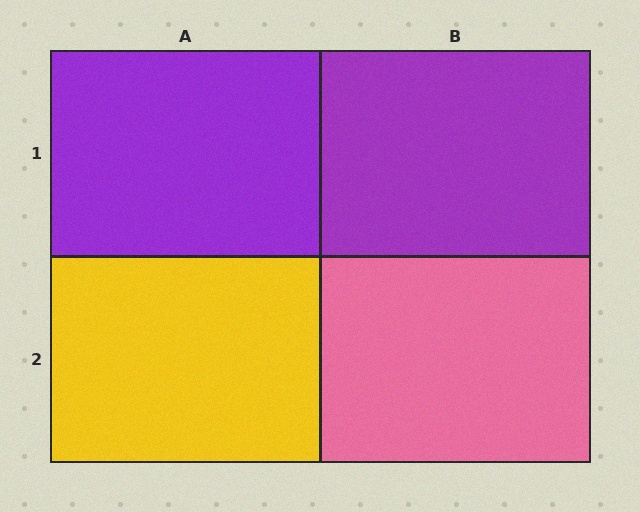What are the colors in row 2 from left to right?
Yellow, pink.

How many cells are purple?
2 cells are purple.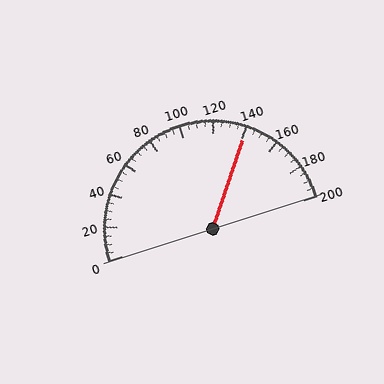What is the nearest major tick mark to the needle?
The nearest major tick mark is 140.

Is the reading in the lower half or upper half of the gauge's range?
The reading is in the upper half of the range (0 to 200).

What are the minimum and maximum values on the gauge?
The gauge ranges from 0 to 200.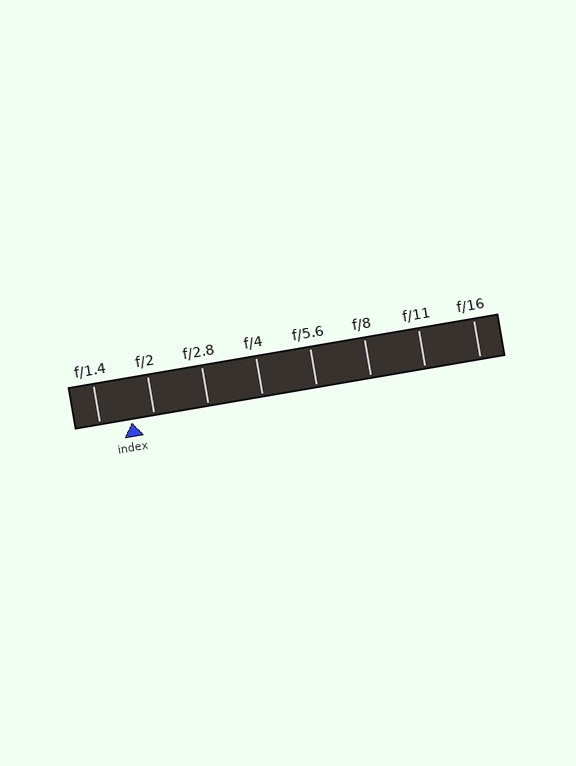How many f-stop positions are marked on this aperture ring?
There are 8 f-stop positions marked.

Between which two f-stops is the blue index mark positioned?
The index mark is between f/1.4 and f/2.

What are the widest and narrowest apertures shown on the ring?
The widest aperture shown is f/1.4 and the narrowest is f/16.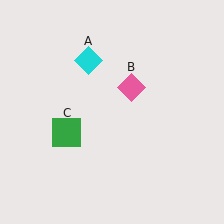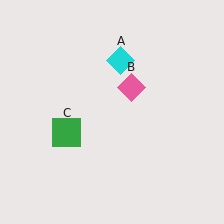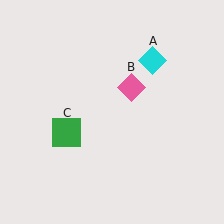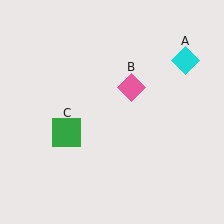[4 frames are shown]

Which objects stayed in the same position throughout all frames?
Pink diamond (object B) and green square (object C) remained stationary.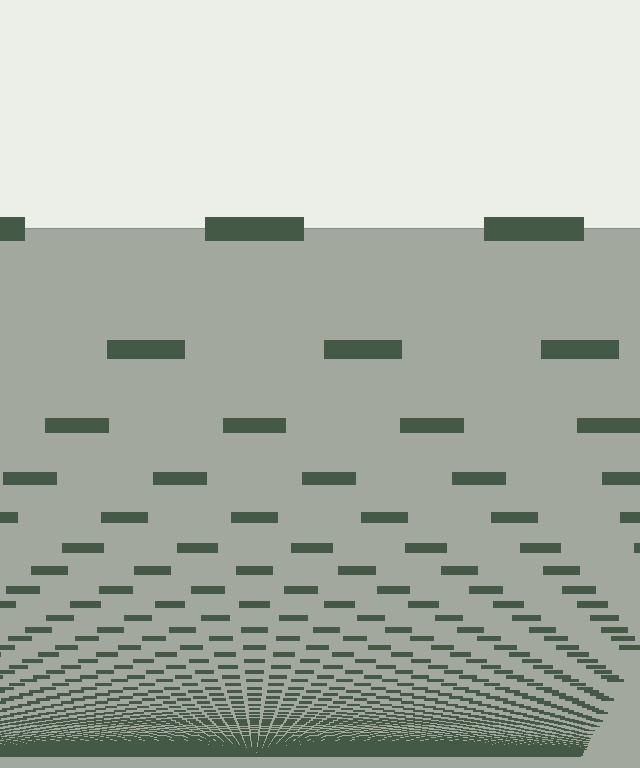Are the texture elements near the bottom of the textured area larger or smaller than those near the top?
Smaller. The gradient is inverted — elements near the bottom are smaller and denser.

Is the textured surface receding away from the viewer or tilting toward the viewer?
The surface appears to tilt toward the viewer. Texture elements get larger and sparser toward the top.